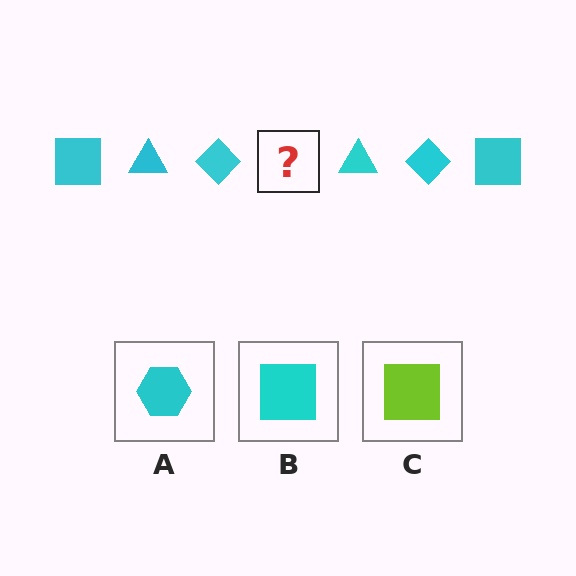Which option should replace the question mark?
Option B.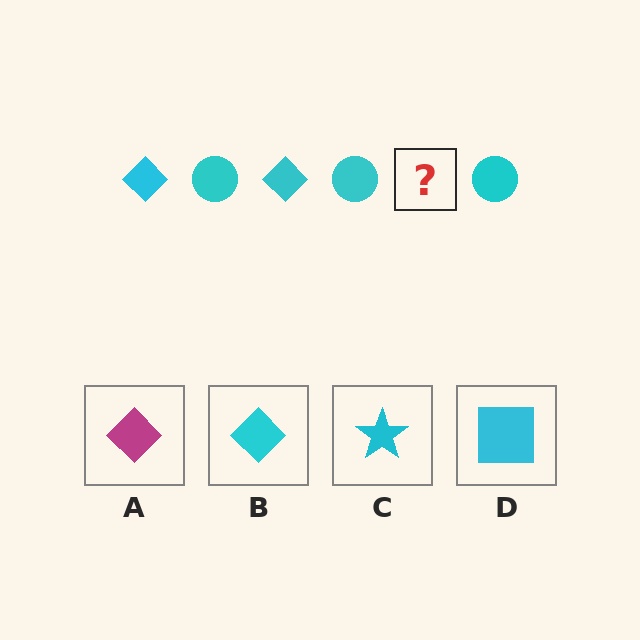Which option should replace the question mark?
Option B.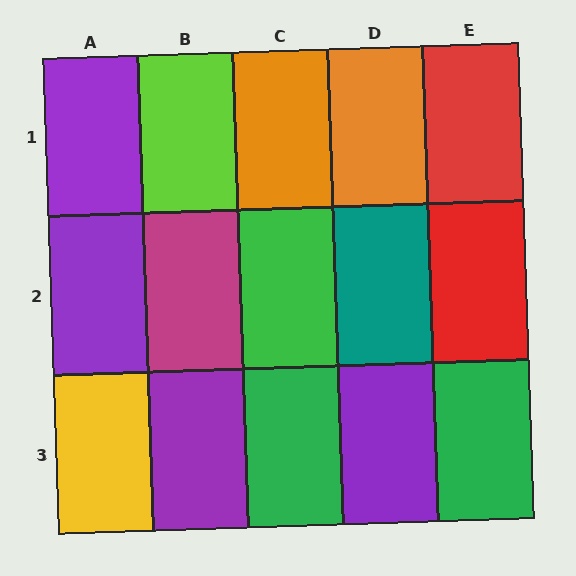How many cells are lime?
1 cell is lime.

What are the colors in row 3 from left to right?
Yellow, purple, green, purple, green.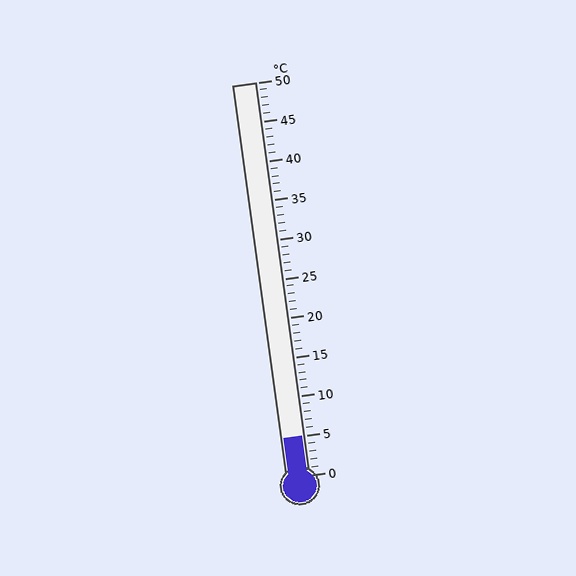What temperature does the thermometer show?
The thermometer shows approximately 5°C.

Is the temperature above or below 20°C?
The temperature is below 20°C.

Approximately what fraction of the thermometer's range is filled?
The thermometer is filled to approximately 10% of its range.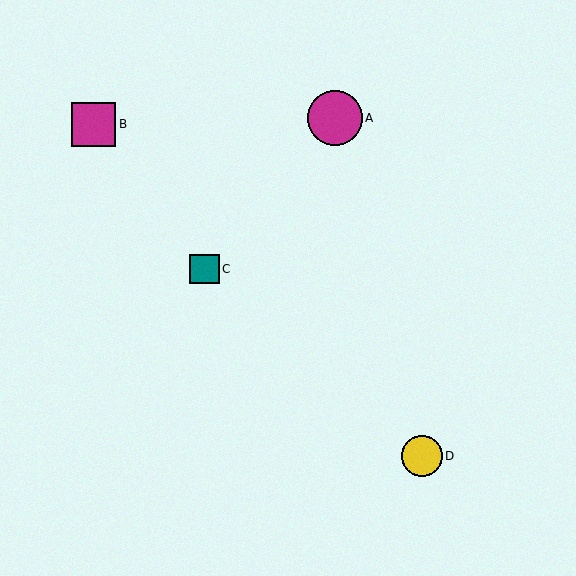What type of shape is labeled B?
Shape B is a magenta square.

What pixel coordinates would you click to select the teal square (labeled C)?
Click at (205, 269) to select the teal square C.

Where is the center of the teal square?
The center of the teal square is at (205, 269).